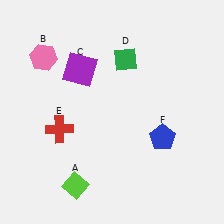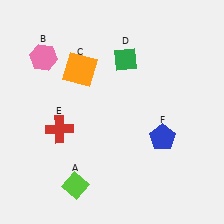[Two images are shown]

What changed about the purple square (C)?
In Image 1, C is purple. In Image 2, it changed to orange.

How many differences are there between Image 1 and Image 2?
There is 1 difference between the two images.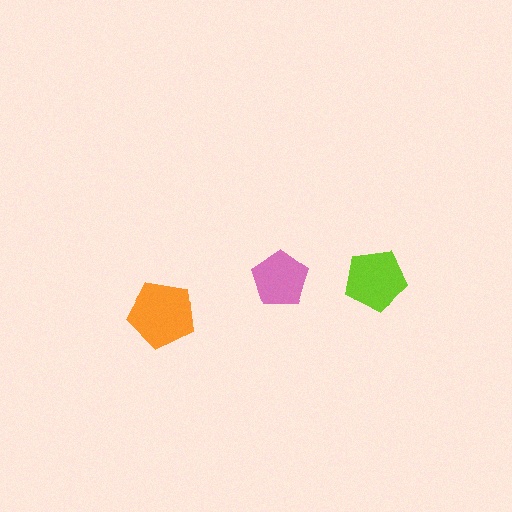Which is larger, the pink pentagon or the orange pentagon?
The orange one.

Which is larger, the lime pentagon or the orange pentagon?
The orange one.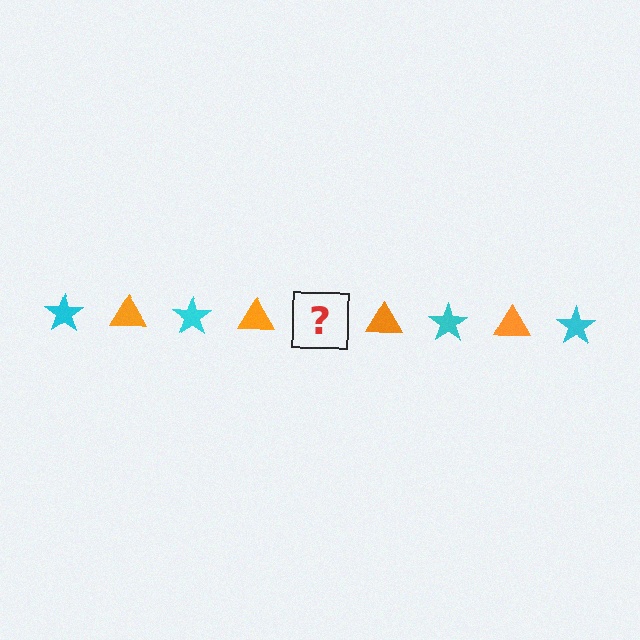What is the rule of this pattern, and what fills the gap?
The rule is that the pattern alternates between cyan star and orange triangle. The gap should be filled with a cyan star.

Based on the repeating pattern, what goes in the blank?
The blank should be a cyan star.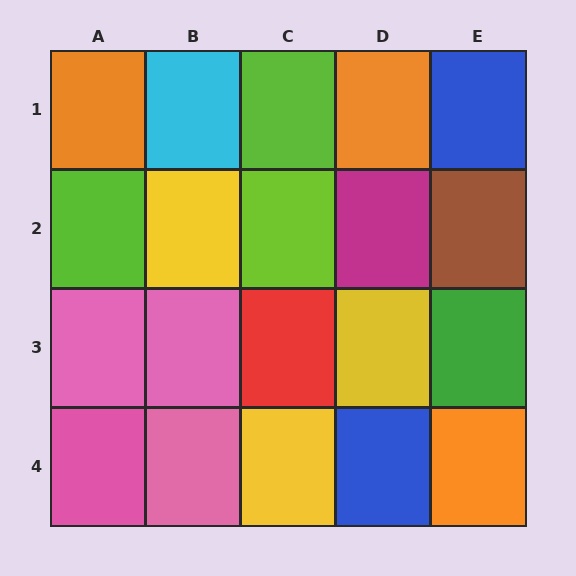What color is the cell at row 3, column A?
Pink.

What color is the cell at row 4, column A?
Pink.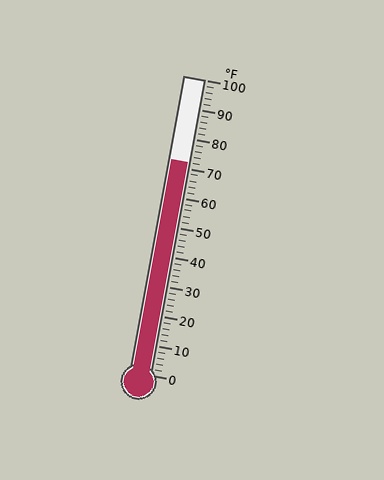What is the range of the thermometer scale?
The thermometer scale ranges from 0°F to 100°F.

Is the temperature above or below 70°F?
The temperature is above 70°F.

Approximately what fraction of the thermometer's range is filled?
The thermometer is filled to approximately 70% of its range.